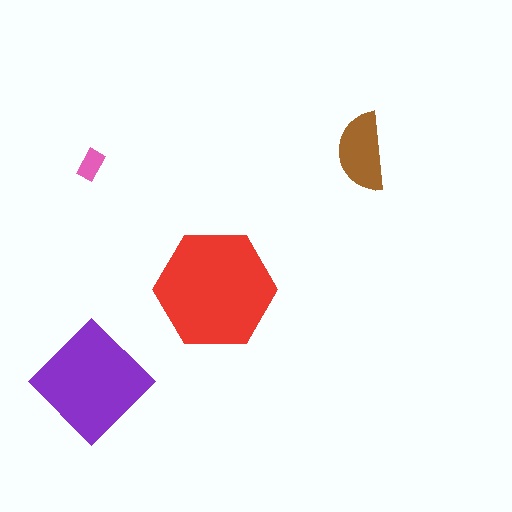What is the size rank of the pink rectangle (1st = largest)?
4th.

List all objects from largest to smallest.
The red hexagon, the purple diamond, the brown semicircle, the pink rectangle.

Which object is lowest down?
The purple diamond is bottommost.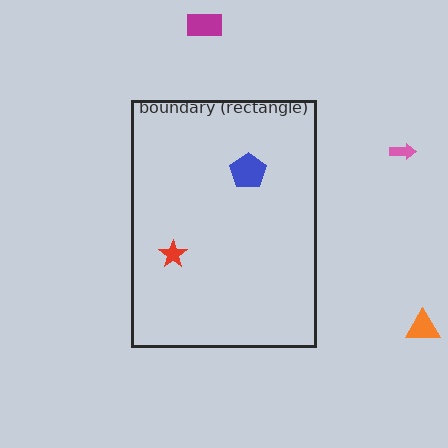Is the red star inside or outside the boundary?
Inside.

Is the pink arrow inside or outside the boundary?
Outside.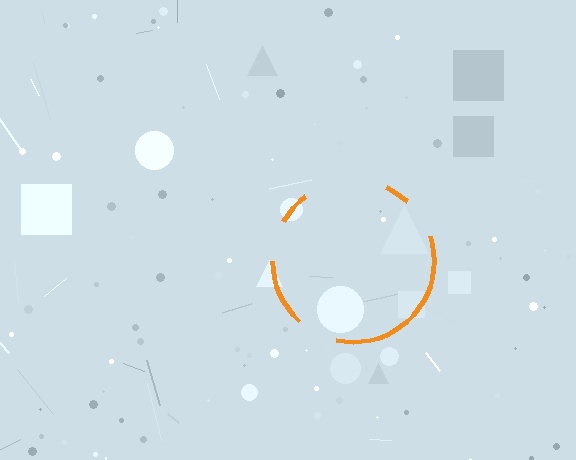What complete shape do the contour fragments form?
The contour fragments form a circle.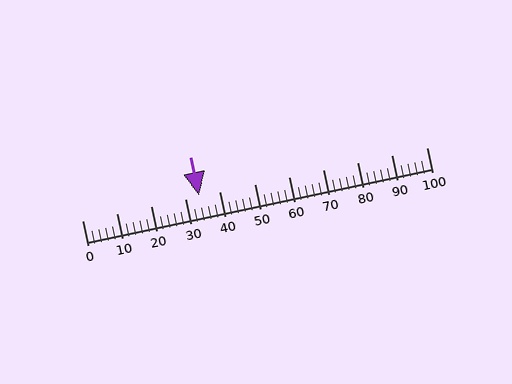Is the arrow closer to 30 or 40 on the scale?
The arrow is closer to 30.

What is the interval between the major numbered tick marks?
The major tick marks are spaced 10 units apart.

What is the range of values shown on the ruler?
The ruler shows values from 0 to 100.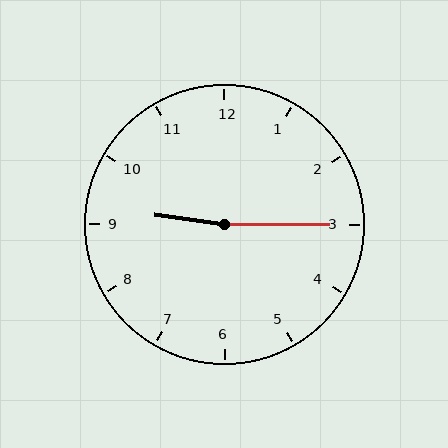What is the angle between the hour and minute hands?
Approximately 172 degrees.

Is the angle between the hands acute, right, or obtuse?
It is obtuse.